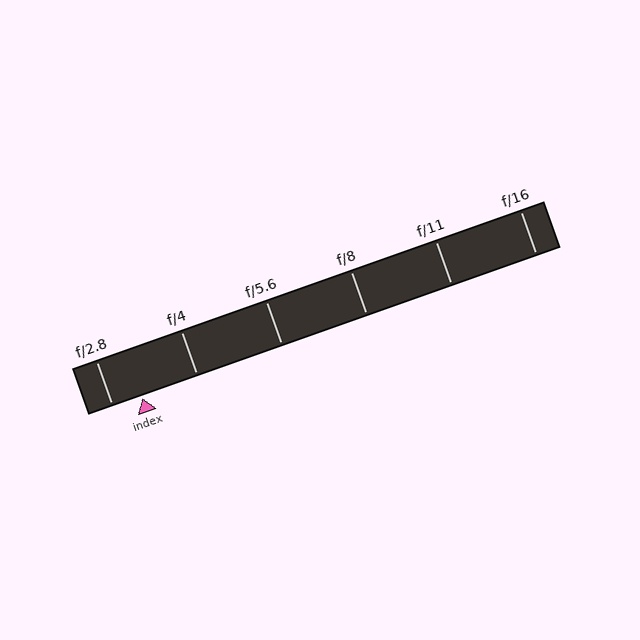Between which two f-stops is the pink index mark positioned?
The index mark is between f/2.8 and f/4.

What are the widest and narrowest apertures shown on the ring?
The widest aperture shown is f/2.8 and the narrowest is f/16.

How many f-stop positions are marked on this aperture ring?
There are 6 f-stop positions marked.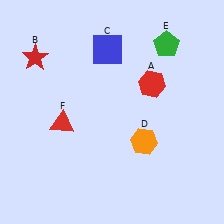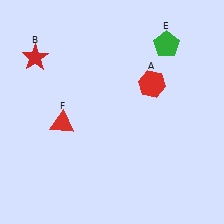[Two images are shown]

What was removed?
The blue square (C), the orange hexagon (D) were removed in Image 2.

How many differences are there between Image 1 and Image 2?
There are 2 differences between the two images.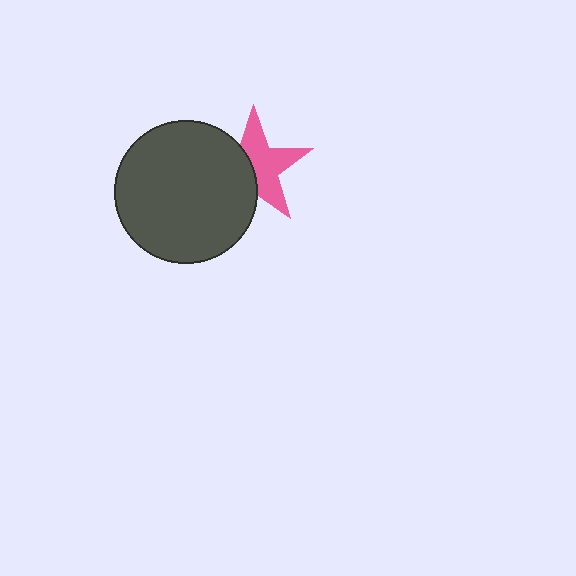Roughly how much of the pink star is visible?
About half of it is visible (roughly 57%).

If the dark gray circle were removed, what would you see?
You would see the complete pink star.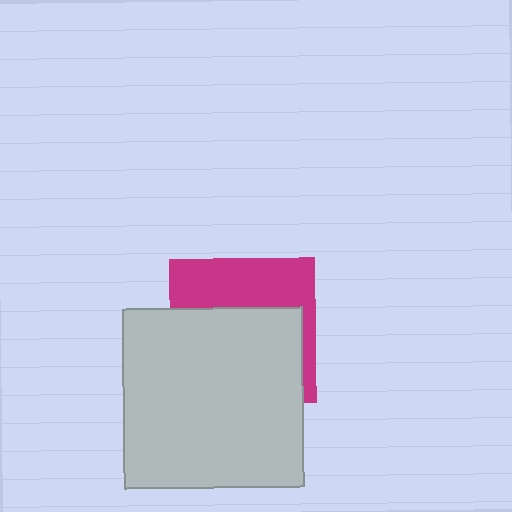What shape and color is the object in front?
The object in front is a light gray square.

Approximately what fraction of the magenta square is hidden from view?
Roughly 59% of the magenta square is hidden behind the light gray square.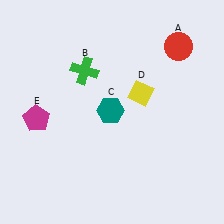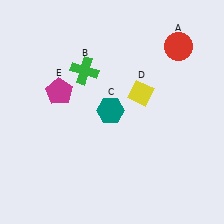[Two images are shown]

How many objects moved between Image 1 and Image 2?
1 object moved between the two images.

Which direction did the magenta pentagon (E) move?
The magenta pentagon (E) moved up.